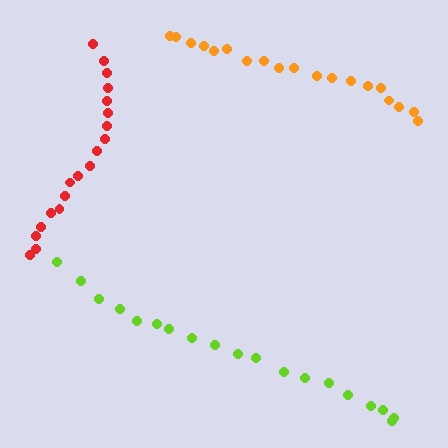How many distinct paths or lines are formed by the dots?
There are 3 distinct paths.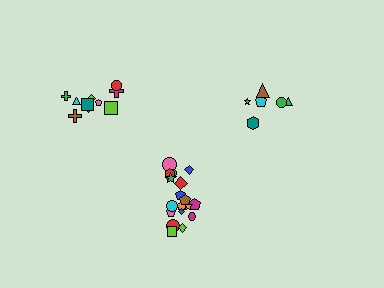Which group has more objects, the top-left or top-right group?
The top-left group.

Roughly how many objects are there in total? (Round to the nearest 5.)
Roughly 35 objects in total.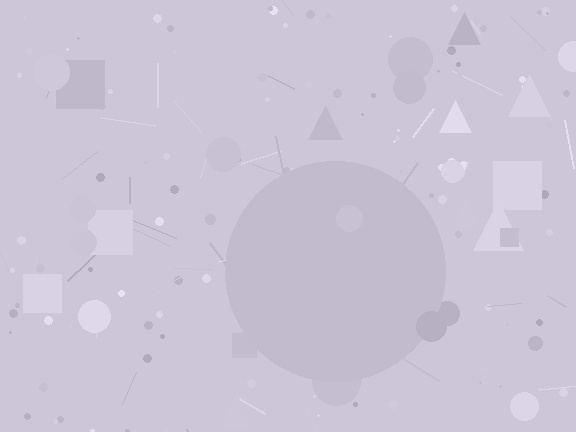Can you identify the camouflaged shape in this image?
The camouflaged shape is a circle.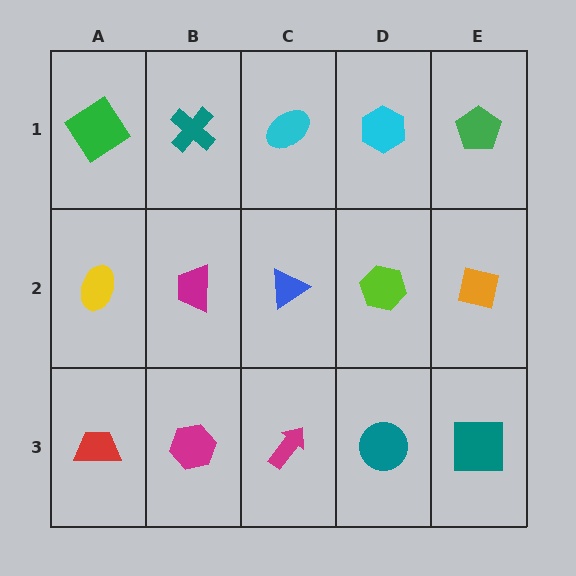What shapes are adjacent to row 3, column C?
A blue triangle (row 2, column C), a magenta hexagon (row 3, column B), a teal circle (row 3, column D).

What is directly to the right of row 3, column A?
A magenta hexagon.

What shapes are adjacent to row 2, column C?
A cyan ellipse (row 1, column C), a magenta arrow (row 3, column C), a magenta trapezoid (row 2, column B), a lime hexagon (row 2, column D).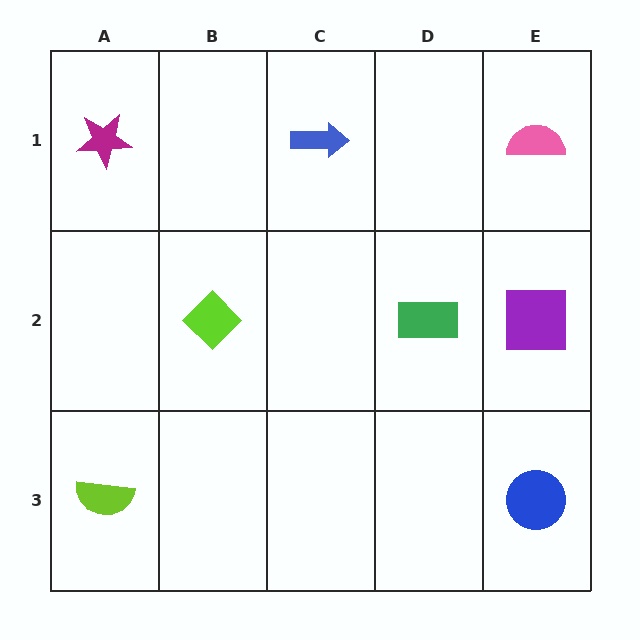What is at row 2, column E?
A purple square.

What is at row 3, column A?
A lime semicircle.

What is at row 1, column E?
A pink semicircle.